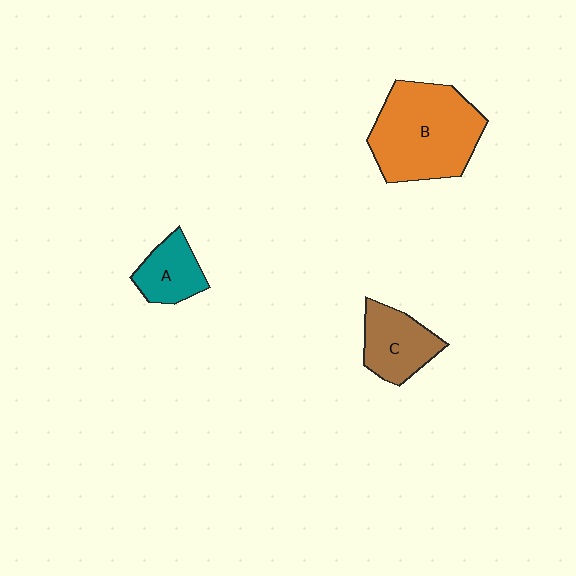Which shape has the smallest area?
Shape A (teal).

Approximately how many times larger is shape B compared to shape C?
Approximately 2.0 times.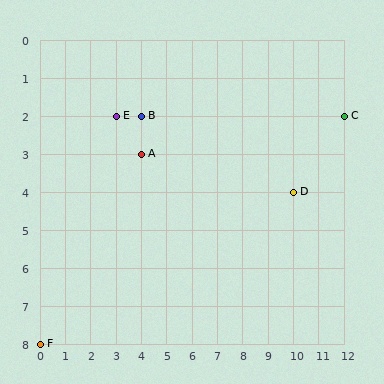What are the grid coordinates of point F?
Point F is at grid coordinates (0, 8).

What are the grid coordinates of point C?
Point C is at grid coordinates (12, 2).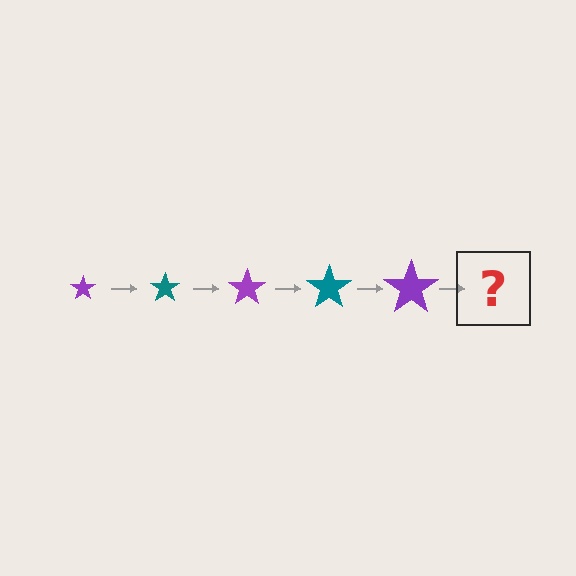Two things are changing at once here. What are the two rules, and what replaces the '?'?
The two rules are that the star grows larger each step and the color cycles through purple and teal. The '?' should be a teal star, larger than the previous one.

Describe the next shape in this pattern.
It should be a teal star, larger than the previous one.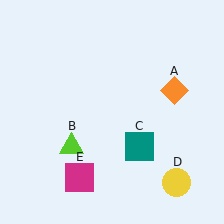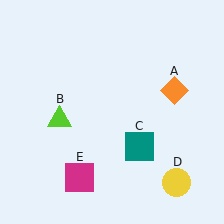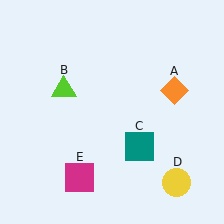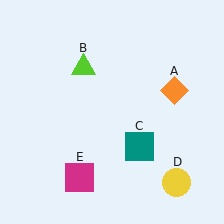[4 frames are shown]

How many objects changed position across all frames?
1 object changed position: lime triangle (object B).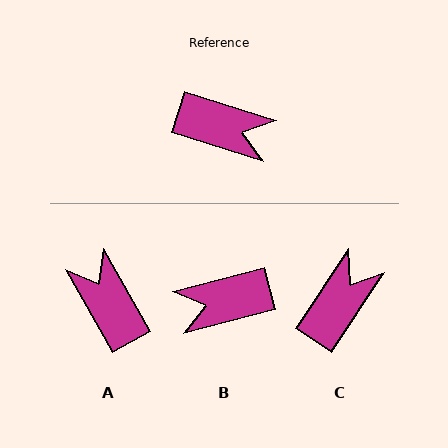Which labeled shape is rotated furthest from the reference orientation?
B, about 148 degrees away.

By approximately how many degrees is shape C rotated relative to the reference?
Approximately 74 degrees counter-clockwise.